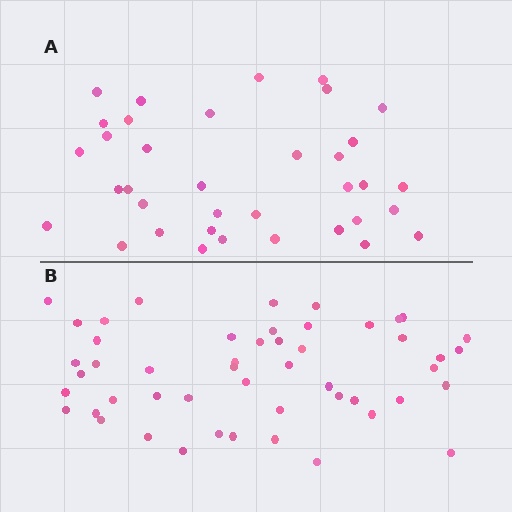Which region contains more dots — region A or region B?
Region B (the bottom region) has more dots.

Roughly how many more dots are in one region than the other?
Region B has approximately 15 more dots than region A.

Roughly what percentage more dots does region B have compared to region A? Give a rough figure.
About 40% more.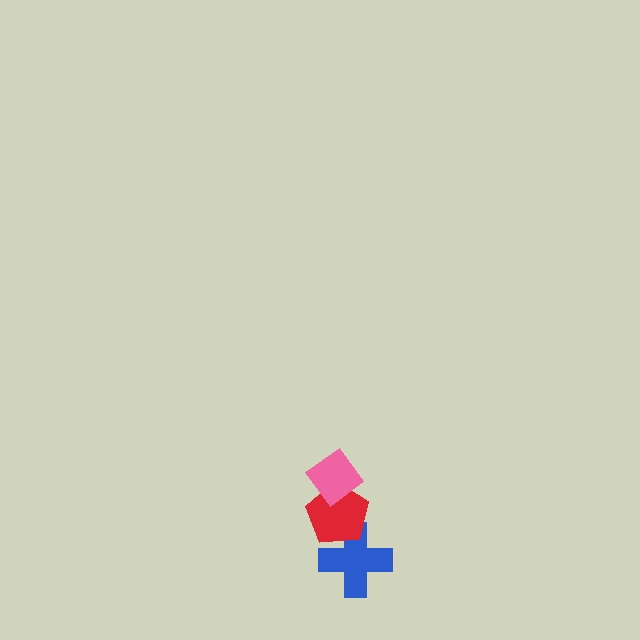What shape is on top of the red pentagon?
The pink diamond is on top of the red pentagon.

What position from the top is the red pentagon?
The red pentagon is 2nd from the top.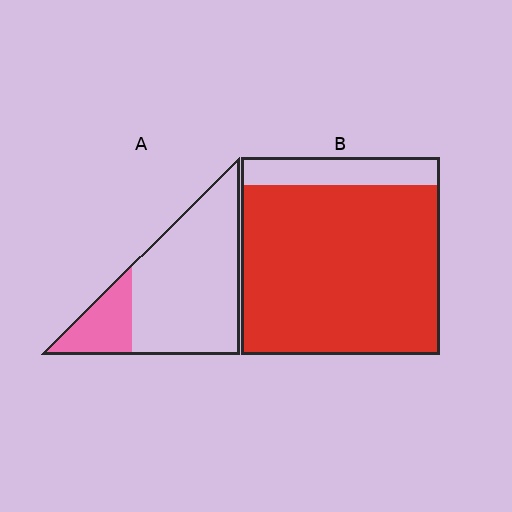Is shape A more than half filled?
No.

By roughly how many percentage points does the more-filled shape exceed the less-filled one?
By roughly 65 percentage points (B over A).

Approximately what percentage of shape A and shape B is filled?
A is approximately 20% and B is approximately 85%.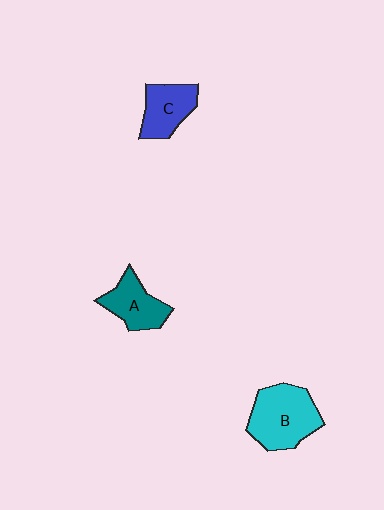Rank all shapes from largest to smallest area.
From largest to smallest: B (cyan), A (teal), C (blue).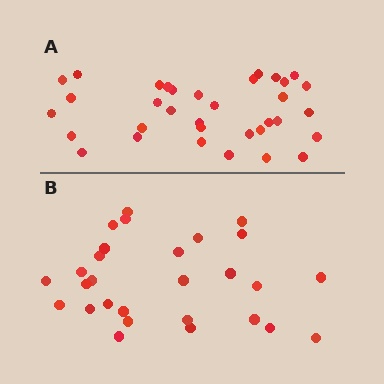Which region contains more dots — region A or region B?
Region A (the top region) has more dots.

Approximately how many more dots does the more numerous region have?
Region A has about 6 more dots than region B.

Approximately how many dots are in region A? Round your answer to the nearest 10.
About 30 dots. (The exact count is 34, which rounds to 30.)